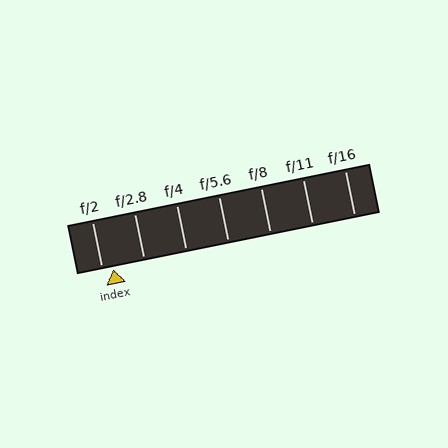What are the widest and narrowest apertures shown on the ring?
The widest aperture shown is f/2 and the narrowest is f/16.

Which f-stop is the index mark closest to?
The index mark is closest to f/2.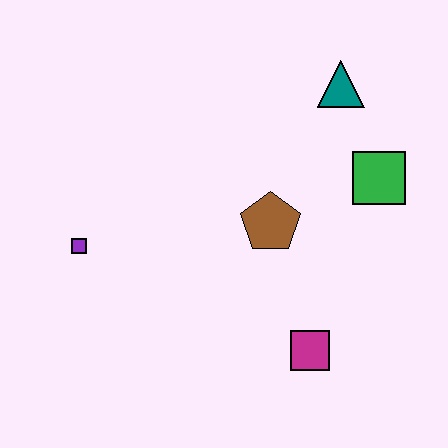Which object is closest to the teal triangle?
The green square is closest to the teal triangle.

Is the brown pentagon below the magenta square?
No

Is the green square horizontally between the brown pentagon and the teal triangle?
No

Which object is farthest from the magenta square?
The teal triangle is farthest from the magenta square.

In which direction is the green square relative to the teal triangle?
The green square is below the teal triangle.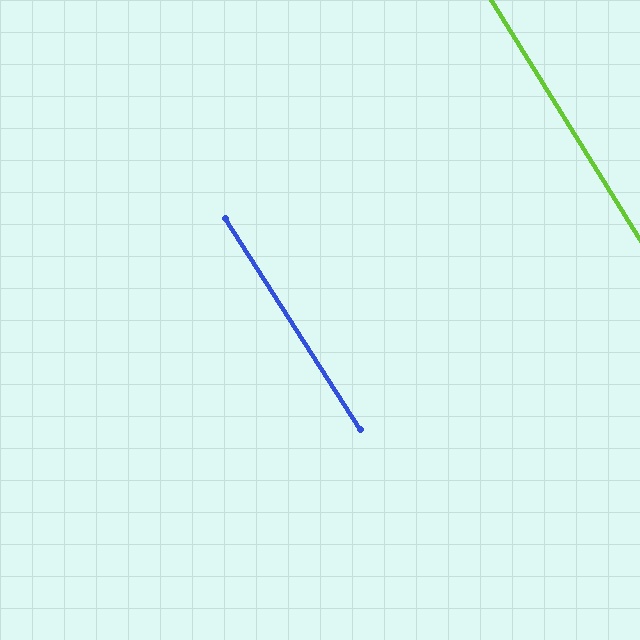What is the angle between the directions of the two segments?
Approximately 1 degree.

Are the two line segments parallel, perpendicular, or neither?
Parallel — their directions differ by only 0.9°.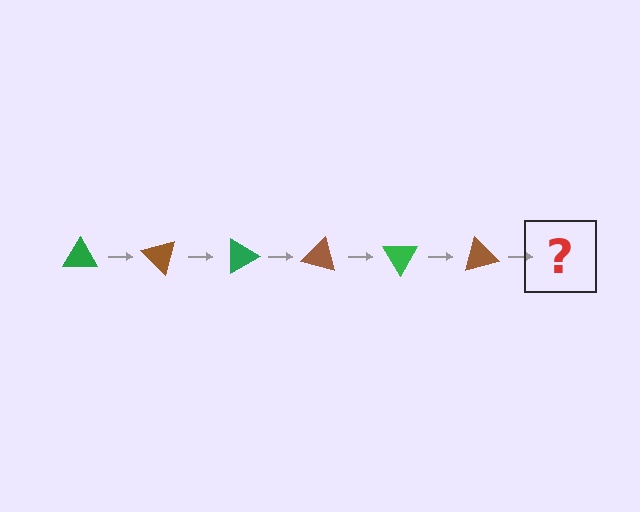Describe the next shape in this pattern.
It should be a green triangle, rotated 270 degrees from the start.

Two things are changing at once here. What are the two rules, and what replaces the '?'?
The two rules are that it rotates 45 degrees each step and the color cycles through green and brown. The '?' should be a green triangle, rotated 270 degrees from the start.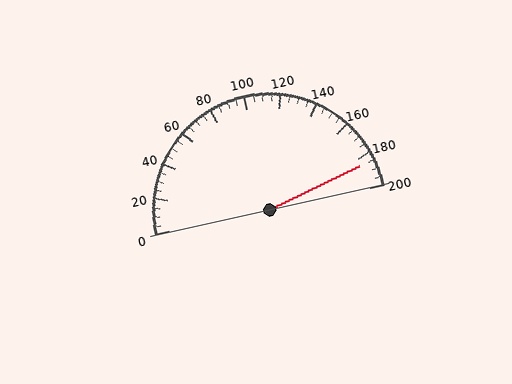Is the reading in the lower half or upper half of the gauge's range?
The reading is in the upper half of the range (0 to 200).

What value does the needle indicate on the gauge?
The needle indicates approximately 185.